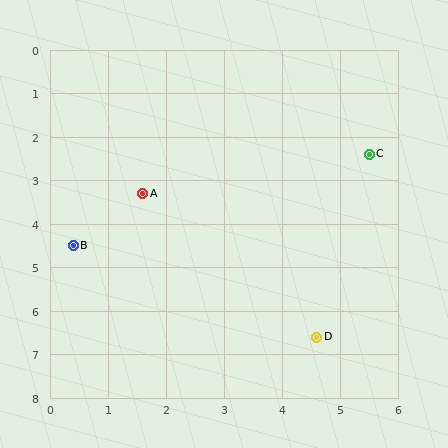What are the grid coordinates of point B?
Point B is at approximately (0.4, 4.5).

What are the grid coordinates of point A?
Point A is at approximately (1.6, 3.3).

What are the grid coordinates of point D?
Point D is at approximately (4.6, 6.6).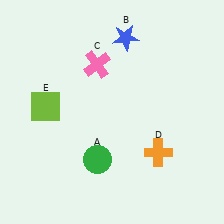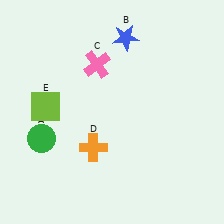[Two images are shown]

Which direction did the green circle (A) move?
The green circle (A) moved left.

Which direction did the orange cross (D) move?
The orange cross (D) moved left.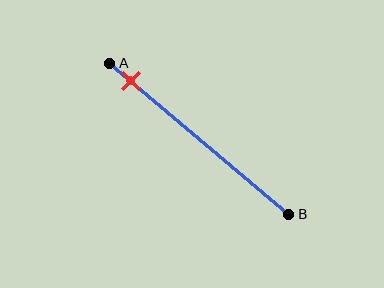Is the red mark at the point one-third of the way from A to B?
No, the mark is at about 10% from A, not at the 33% one-third point.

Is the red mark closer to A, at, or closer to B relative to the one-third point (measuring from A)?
The red mark is closer to point A than the one-third point of segment AB.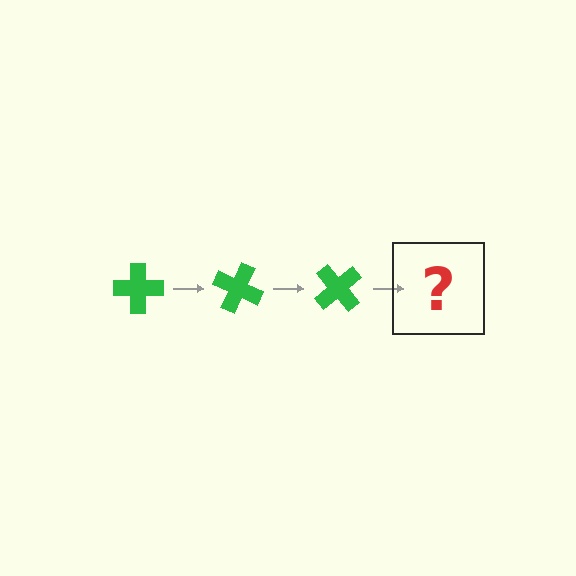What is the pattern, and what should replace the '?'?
The pattern is that the cross rotates 25 degrees each step. The '?' should be a green cross rotated 75 degrees.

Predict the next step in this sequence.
The next step is a green cross rotated 75 degrees.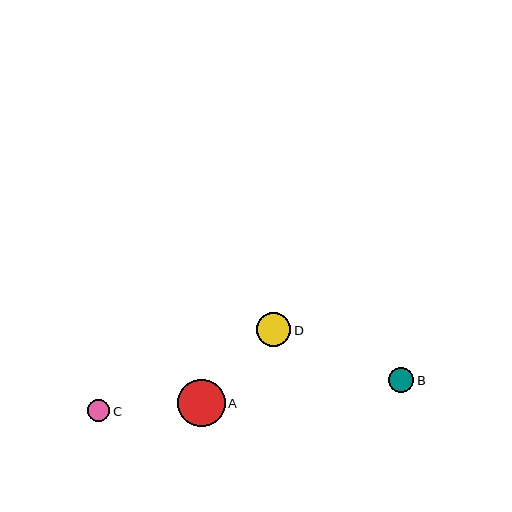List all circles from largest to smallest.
From largest to smallest: A, D, B, C.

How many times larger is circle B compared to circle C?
Circle B is approximately 1.2 times the size of circle C.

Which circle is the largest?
Circle A is the largest with a size of approximately 47 pixels.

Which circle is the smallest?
Circle C is the smallest with a size of approximately 22 pixels.